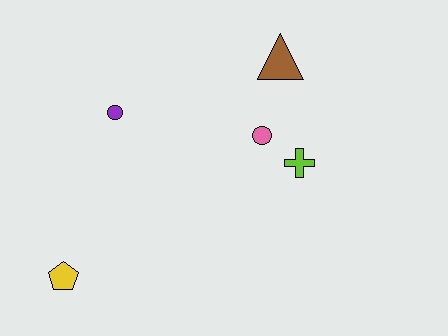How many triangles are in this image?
There is 1 triangle.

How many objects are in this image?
There are 5 objects.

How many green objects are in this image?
There are no green objects.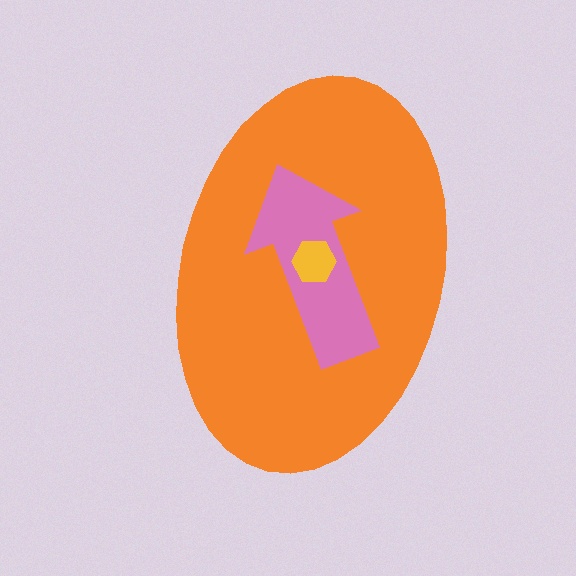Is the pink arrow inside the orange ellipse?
Yes.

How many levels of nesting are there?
3.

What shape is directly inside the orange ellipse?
The pink arrow.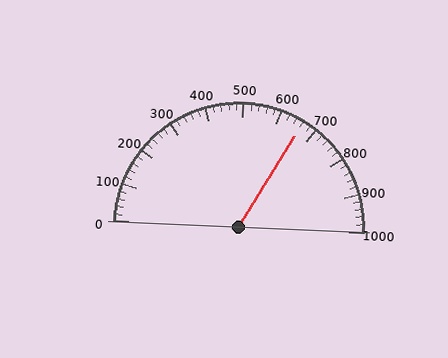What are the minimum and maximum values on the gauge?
The gauge ranges from 0 to 1000.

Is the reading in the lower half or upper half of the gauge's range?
The reading is in the upper half of the range (0 to 1000).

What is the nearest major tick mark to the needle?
The nearest major tick mark is 700.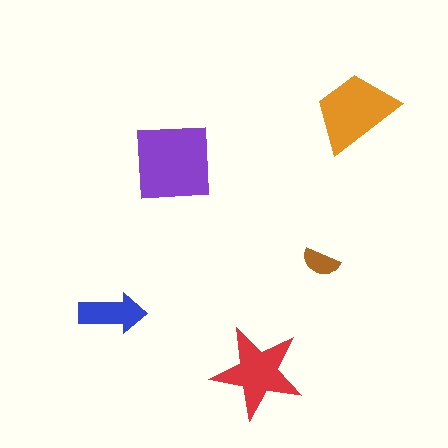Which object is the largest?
The purple square.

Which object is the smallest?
The brown semicircle.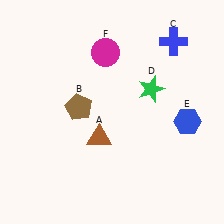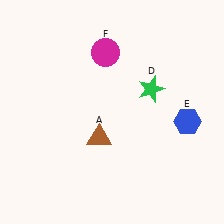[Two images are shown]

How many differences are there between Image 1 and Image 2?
There are 2 differences between the two images.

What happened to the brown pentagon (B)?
The brown pentagon (B) was removed in Image 2. It was in the top-left area of Image 1.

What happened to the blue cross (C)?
The blue cross (C) was removed in Image 2. It was in the top-right area of Image 1.